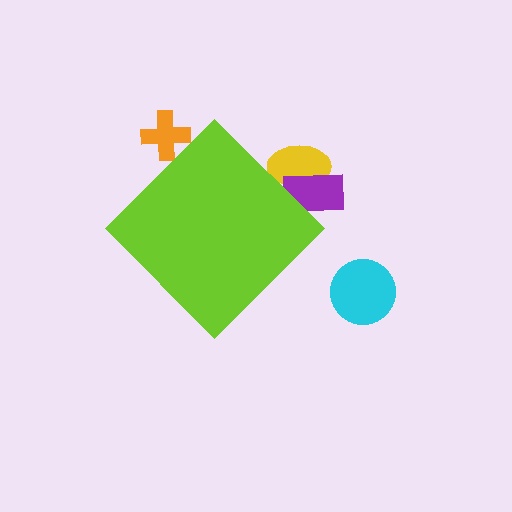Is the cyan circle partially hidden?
No, the cyan circle is fully visible.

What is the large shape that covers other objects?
A lime diamond.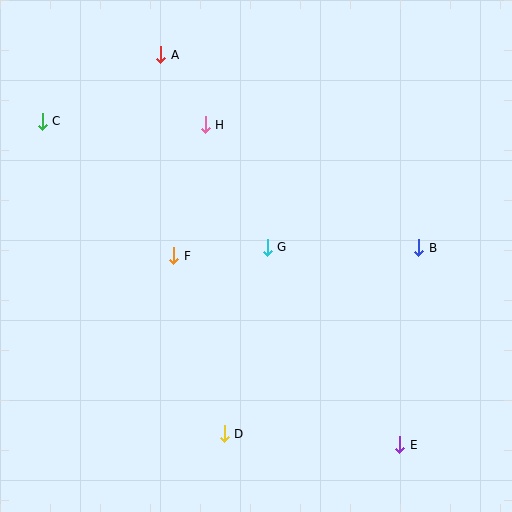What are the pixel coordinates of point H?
Point H is at (205, 125).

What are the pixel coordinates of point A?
Point A is at (161, 55).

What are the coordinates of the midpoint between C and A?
The midpoint between C and A is at (101, 88).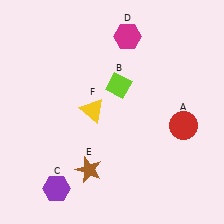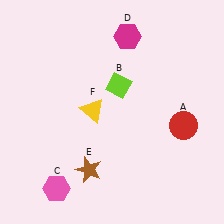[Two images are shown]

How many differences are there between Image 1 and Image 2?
There is 1 difference between the two images.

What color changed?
The hexagon (C) changed from purple in Image 1 to pink in Image 2.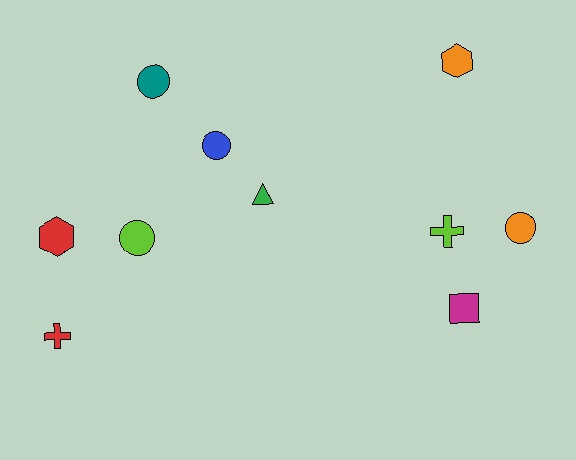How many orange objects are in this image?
There are 2 orange objects.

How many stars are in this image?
There are no stars.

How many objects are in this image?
There are 10 objects.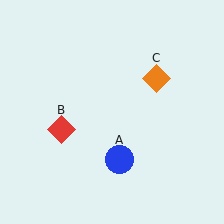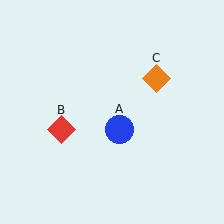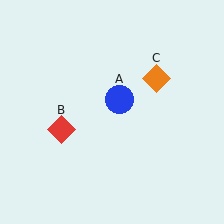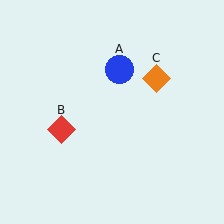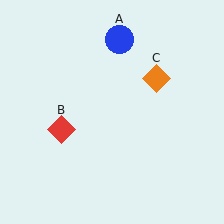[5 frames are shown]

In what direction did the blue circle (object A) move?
The blue circle (object A) moved up.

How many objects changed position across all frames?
1 object changed position: blue circle (object A).